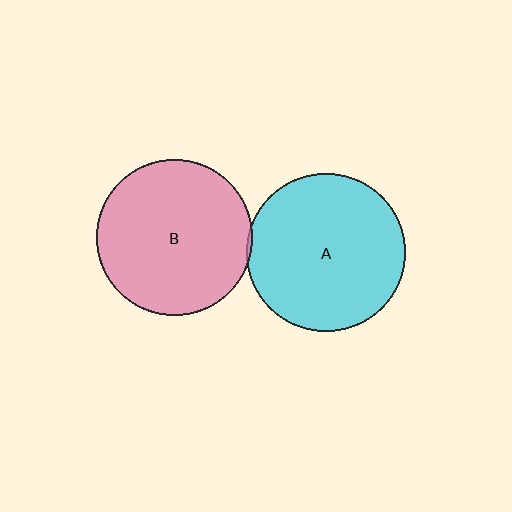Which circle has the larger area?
Circle A (cyan).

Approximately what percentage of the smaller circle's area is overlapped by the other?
Approximately 5%.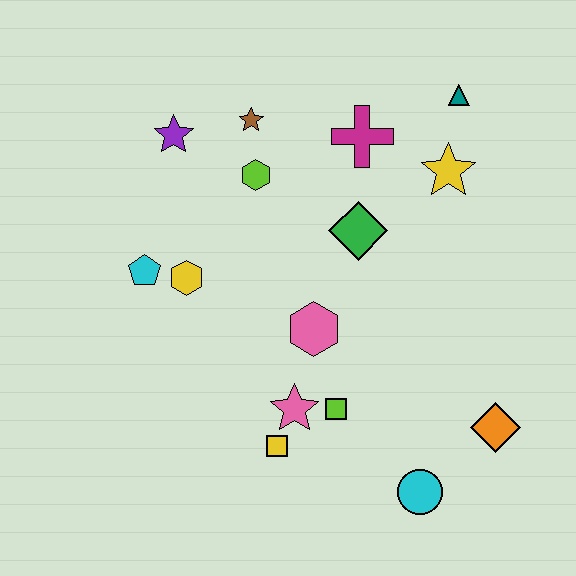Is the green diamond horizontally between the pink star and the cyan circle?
Yes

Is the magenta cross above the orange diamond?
Yes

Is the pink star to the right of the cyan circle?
No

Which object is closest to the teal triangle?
The yellow star is closest to the teal triangle.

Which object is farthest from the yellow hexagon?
The orange diamond is farthest from the yellow hexagon.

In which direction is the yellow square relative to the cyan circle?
The yellow square is to the left of the cyan circle.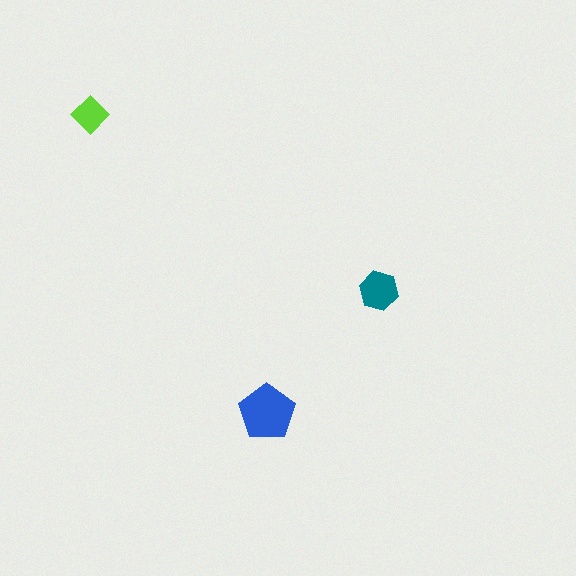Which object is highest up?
The lime diamond is topmost.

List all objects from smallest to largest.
The lime diamond, the teal hexagon, the blue pentagon.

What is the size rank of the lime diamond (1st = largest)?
3rd.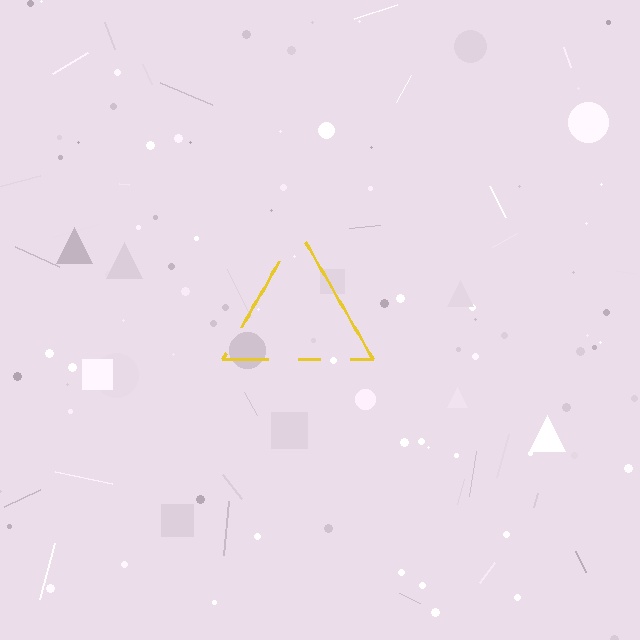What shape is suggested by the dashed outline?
The dashed outline suggests a triangle.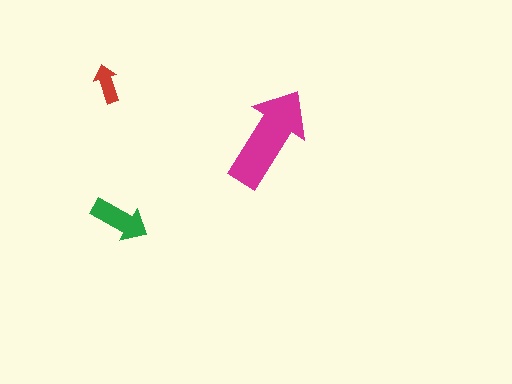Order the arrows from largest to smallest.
the magenta one, the green one, the red one.